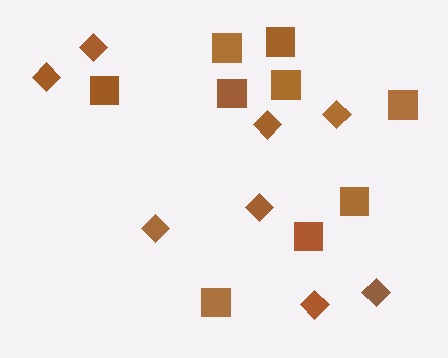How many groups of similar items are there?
There are 2 groups: one group of squares (9) and one group of diamonds (8).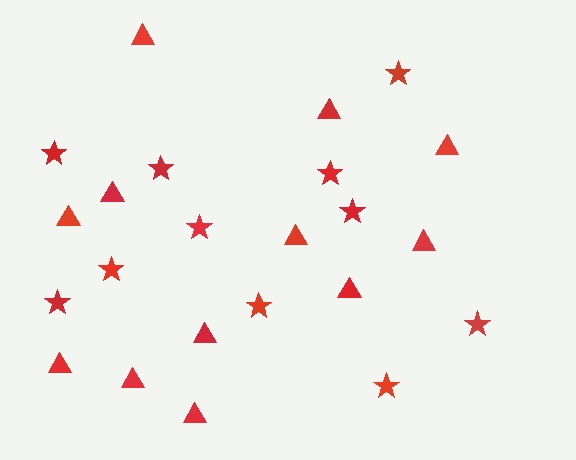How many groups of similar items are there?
There are 2 groups: one group of triangles (12) and one group of stars (11).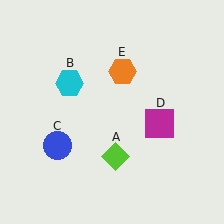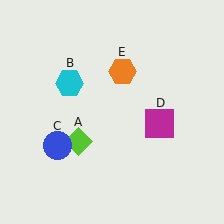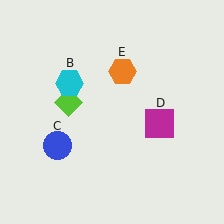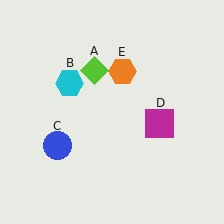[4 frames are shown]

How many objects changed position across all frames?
1 object changed position: lime diamond (object A).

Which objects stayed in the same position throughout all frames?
Cyan hexagon (object B) and blue circle (object C) and magenta square (object D) and orange hexagon (object E) remained stationary.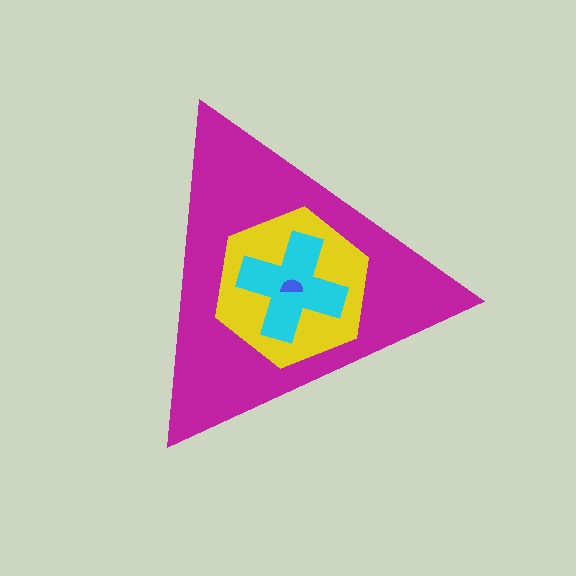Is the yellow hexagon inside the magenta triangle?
Yes.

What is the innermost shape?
The blue semicircle.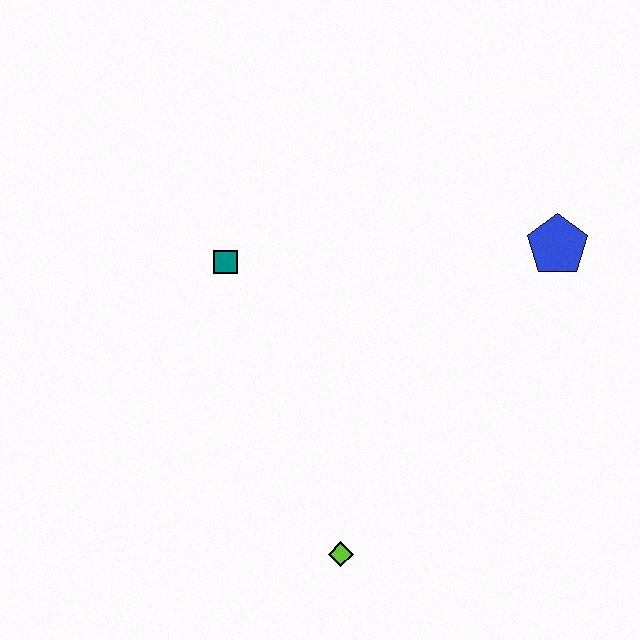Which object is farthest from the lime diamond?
The blue pentagon is farthest from the lime diamond.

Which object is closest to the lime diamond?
The teal square is closest to the lime diamond.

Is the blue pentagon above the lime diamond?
Yes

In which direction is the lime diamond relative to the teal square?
The lime diamond is below the teal square.